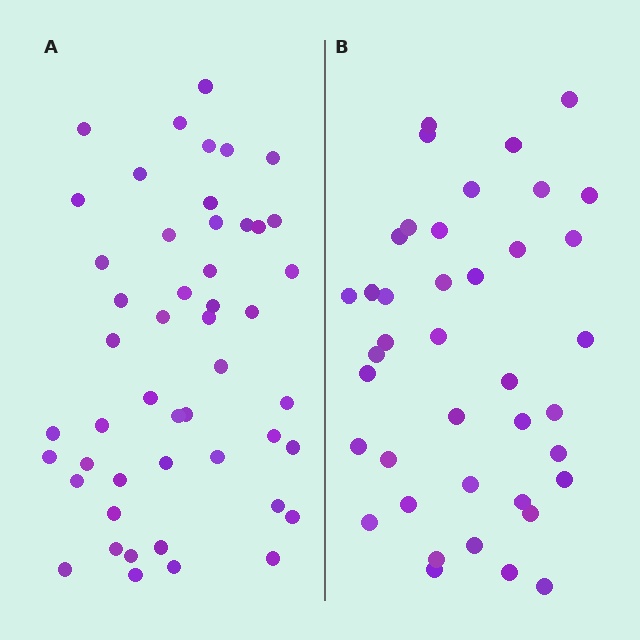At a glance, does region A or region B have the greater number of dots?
Region A (the left region) has more dots.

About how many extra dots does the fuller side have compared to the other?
Region A has roughly 8 or so more dots than region B.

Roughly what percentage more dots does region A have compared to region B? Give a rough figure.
About 20% more.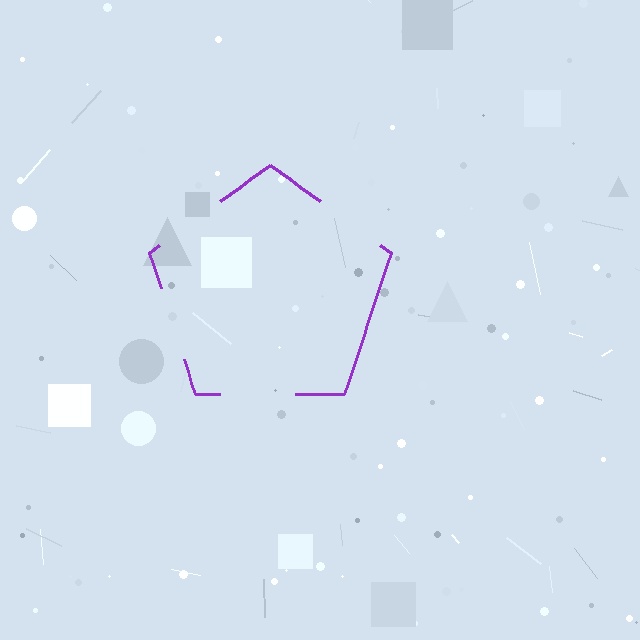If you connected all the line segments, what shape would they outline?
They would outline a pentagon.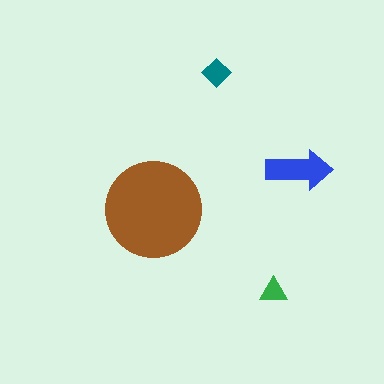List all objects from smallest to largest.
The green triangle, the teal diamond, the blue arrow, the brown circle.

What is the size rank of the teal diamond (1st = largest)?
3rd.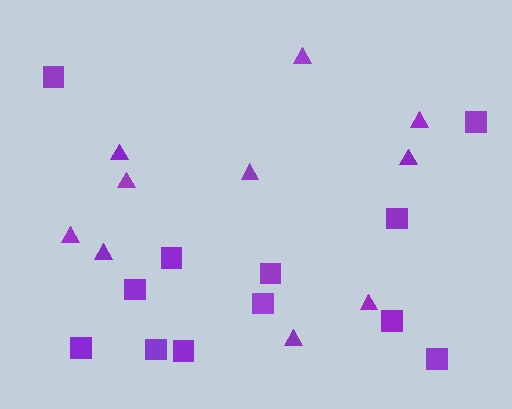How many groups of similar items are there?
There are 2 groups: one group of triangles (10) and one group of squares (12).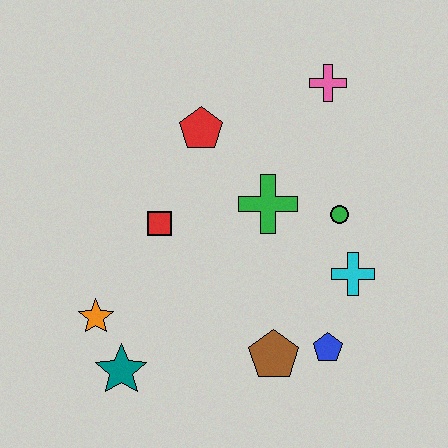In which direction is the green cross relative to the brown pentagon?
The green cross is above the brown pentagon.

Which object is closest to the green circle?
The cyan cross is closest to the green circle.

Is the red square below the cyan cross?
No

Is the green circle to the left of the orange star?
No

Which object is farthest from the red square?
The pink cross is farthest from the red square.